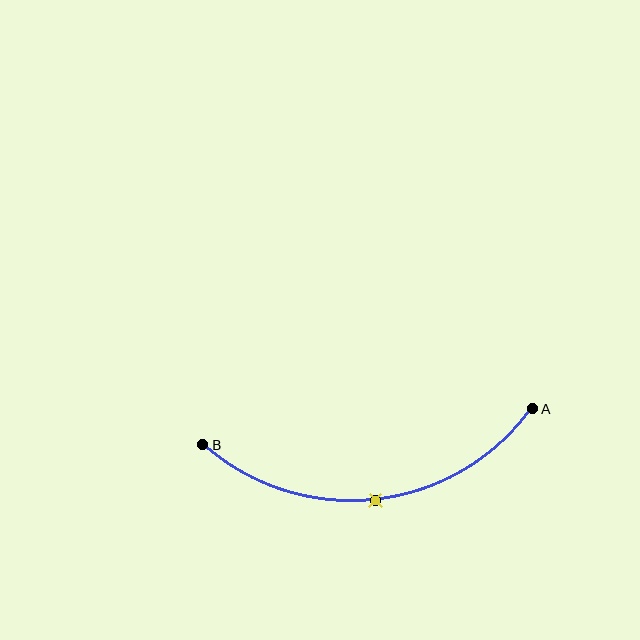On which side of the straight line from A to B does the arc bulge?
The arc bulges below the straight line connecting A and B.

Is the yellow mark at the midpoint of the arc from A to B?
Yes. The yellow mark lies on the arc at equal arc-length from both A and B — it is the arc midpoint.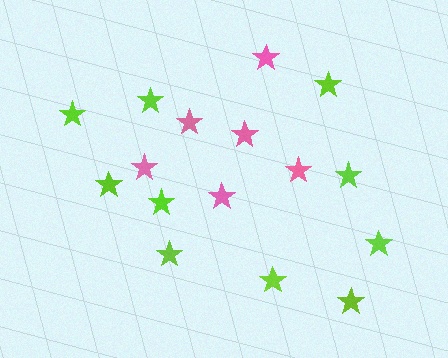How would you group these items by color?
There are 2 groups: one group of lime stars (10) and one group of pink stars (6).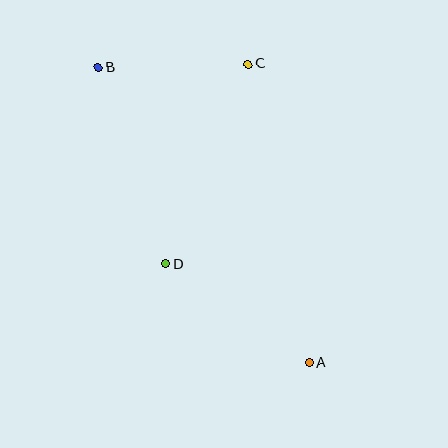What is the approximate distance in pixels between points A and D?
The distance between A and D is approximately 175 pixels.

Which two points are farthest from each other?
Points A and B are farthest from each other.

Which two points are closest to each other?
Points B and C are closest to each other.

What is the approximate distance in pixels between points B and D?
The distance between B and D is approximately 207 pixels.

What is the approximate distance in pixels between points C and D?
The distance between C and D is approximately 216 pixels.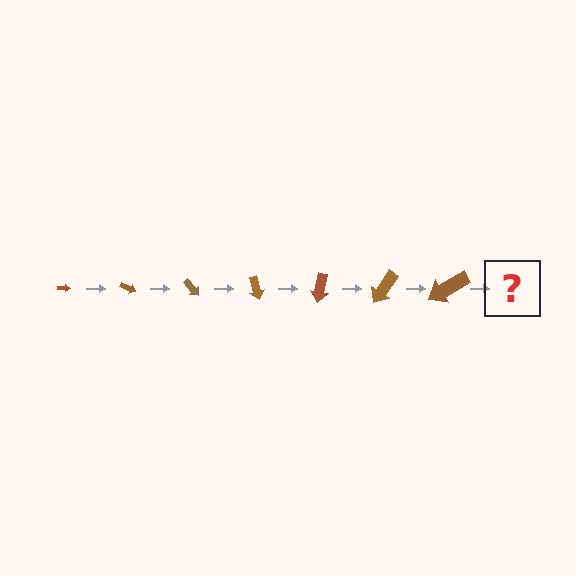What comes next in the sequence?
The next element should be an arrow, larger than the previous one and rotated 175 degrees from the start.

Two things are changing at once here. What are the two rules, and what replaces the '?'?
The two rules are that the arrow grows larger each step and it rotates 25 degrees each step. The '?' should be an arrow, larger than the previous one and rotated 175 degrees from the start.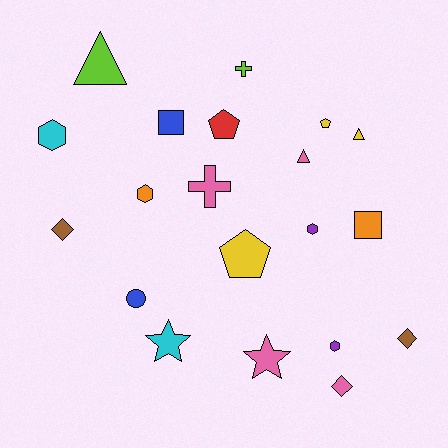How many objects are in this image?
There are 20 objects.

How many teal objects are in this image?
There are no teal objects.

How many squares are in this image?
There are 2 squares.